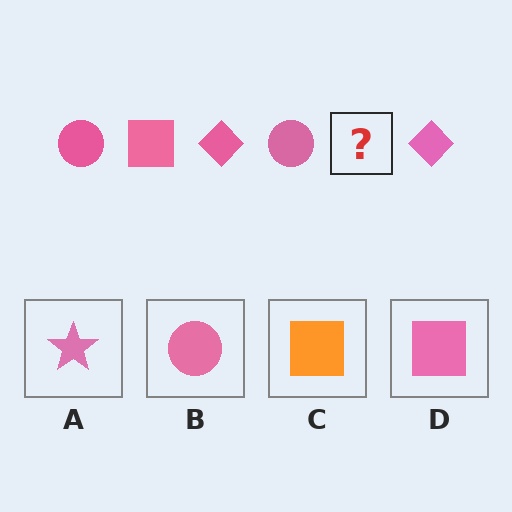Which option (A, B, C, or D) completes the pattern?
D.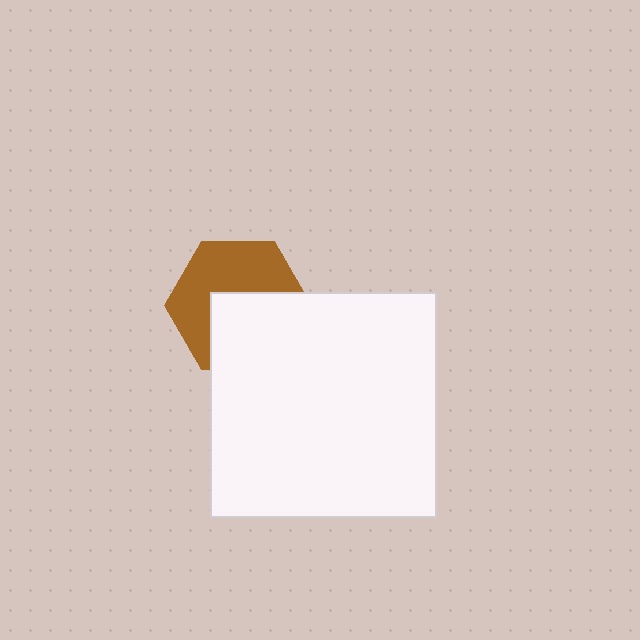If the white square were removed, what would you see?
You would see the complete brown hexagon.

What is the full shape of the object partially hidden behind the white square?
The partially hidden object is a brown hexagon.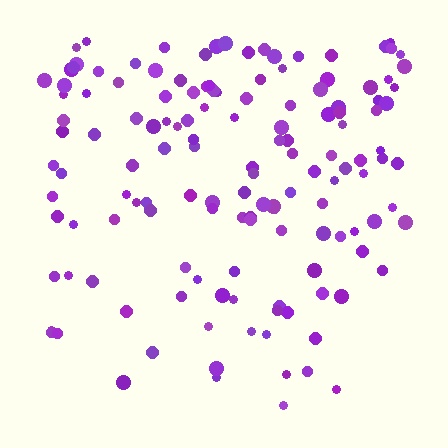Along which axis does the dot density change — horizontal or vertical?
Vertical.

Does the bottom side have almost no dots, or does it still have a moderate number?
Still a moderate number, just noticeably fewer than the top.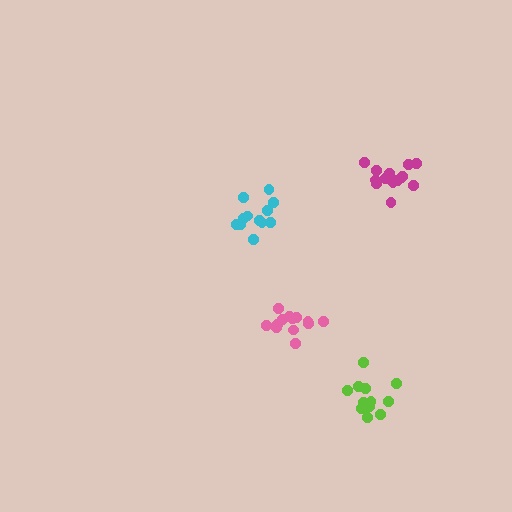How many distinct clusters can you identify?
There are 4 distinct clusters.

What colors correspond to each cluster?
The clusters are colored: magenta, cyan, lime, pink.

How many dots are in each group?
Group 1: 15 dots, Group 2: 12 dots, Group 3: 13 dots, Group 4: 13 dots (53 total).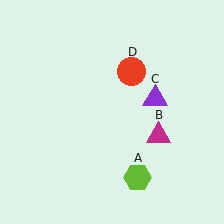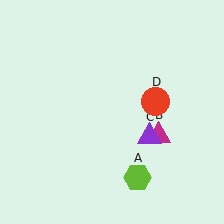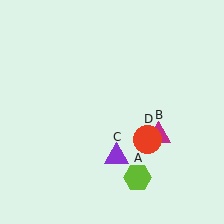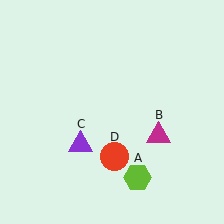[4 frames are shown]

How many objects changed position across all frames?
2 objects changed position: purple triangle (object C), red circle (object D).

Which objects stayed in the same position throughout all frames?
Lime hexagon (object A) and magenta triangle (object B) remained stationary.